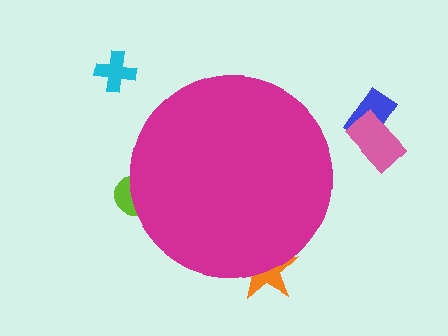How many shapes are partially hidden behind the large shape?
2 shapes are partially hidden.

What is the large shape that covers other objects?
A magenta circle.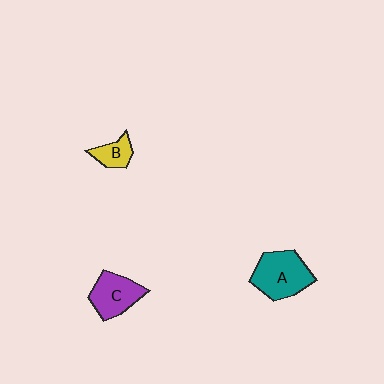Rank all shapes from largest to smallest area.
From largest to smallest: A (teal), C (purple), B (yellow).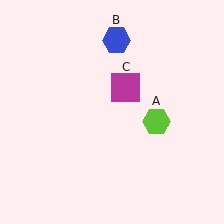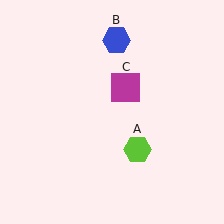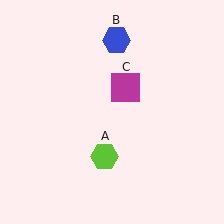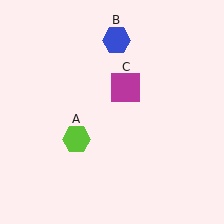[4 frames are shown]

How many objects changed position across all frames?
1 object changed position: lime hexagon (object A).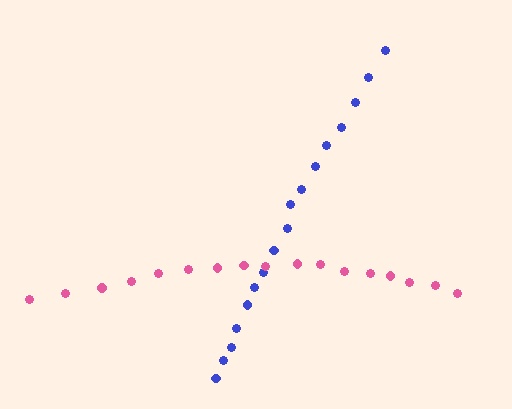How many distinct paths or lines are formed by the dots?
There are 2 distinct paths.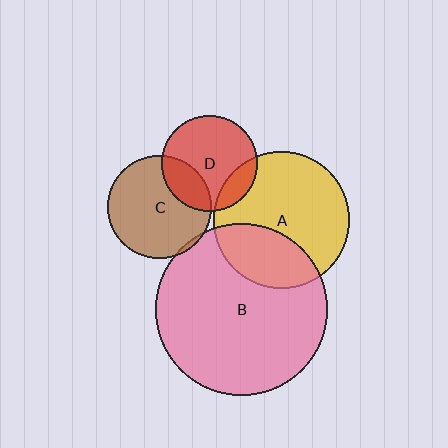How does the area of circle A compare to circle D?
Approximately 2.0 times.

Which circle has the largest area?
Circle B (pink).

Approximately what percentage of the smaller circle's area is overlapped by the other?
Approximately 30%.